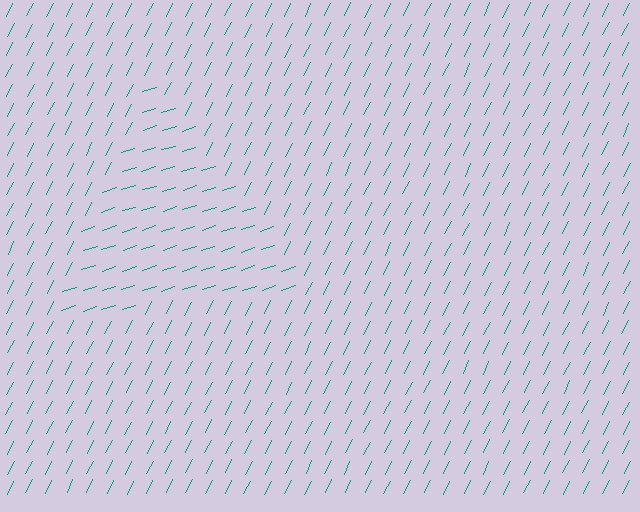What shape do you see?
I see a triangle.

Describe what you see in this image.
The image is filled with small teal line segments. A triangle region in the image has lines oriented differently from the surrounding lines, creating a visible texture boundary.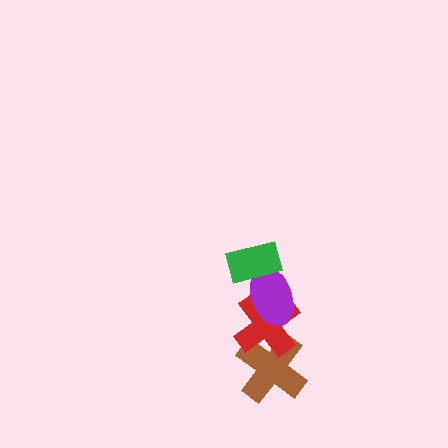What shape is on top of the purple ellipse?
The green rectangle is on top of the purple ellipse.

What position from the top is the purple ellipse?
The purple ellipse is 2nd from the top.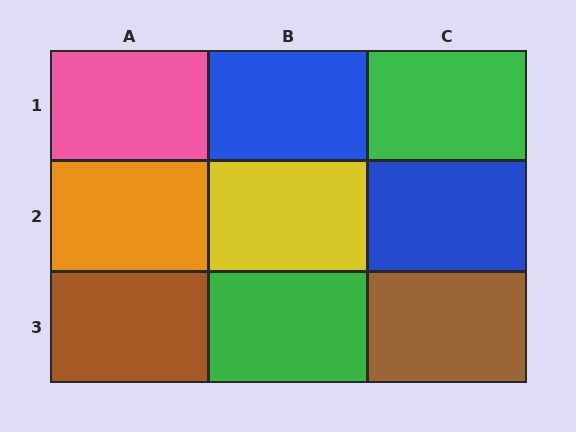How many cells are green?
2 cells are green.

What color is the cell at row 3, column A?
Brown.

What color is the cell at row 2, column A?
Orange.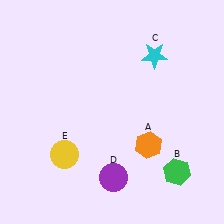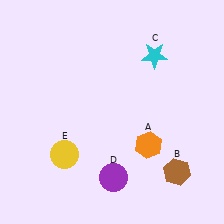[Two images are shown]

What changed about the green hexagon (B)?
In Image 1, B is green. In Image 2, it changed to brown.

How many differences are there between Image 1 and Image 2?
There is 1 difference between the two images.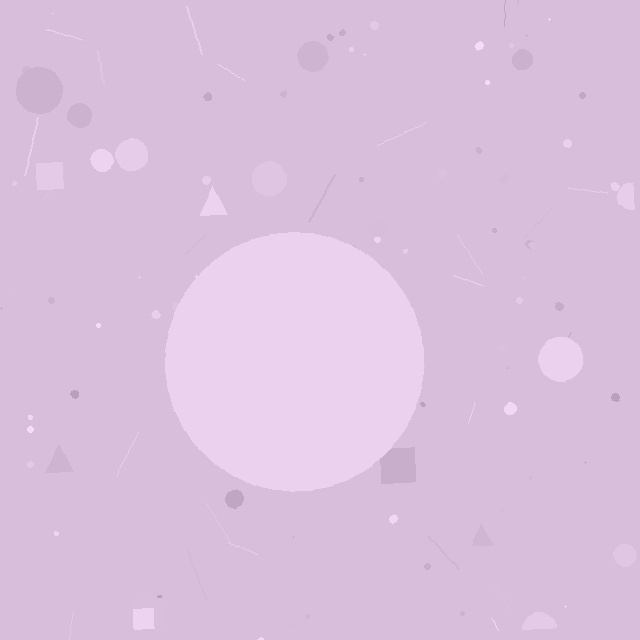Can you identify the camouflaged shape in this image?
The camouflaged shape is a circle.